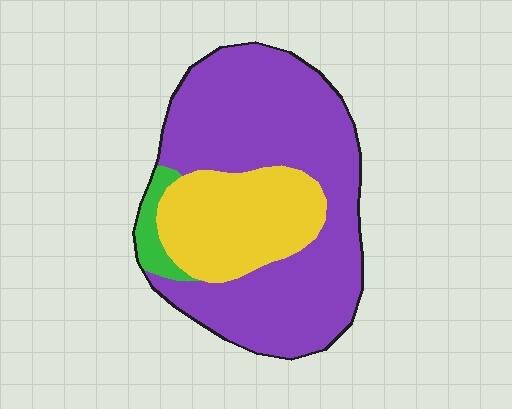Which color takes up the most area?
Purple, at roughly 70%.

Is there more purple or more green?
Purple.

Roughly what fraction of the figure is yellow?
Yellow covers 27% of the figure.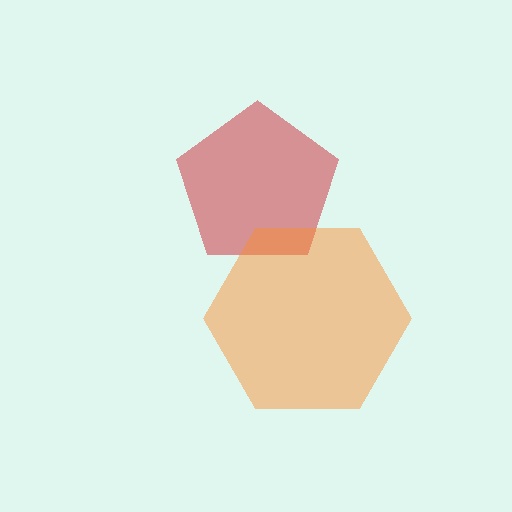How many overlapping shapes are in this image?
There are 2 overlapping shapes in the image.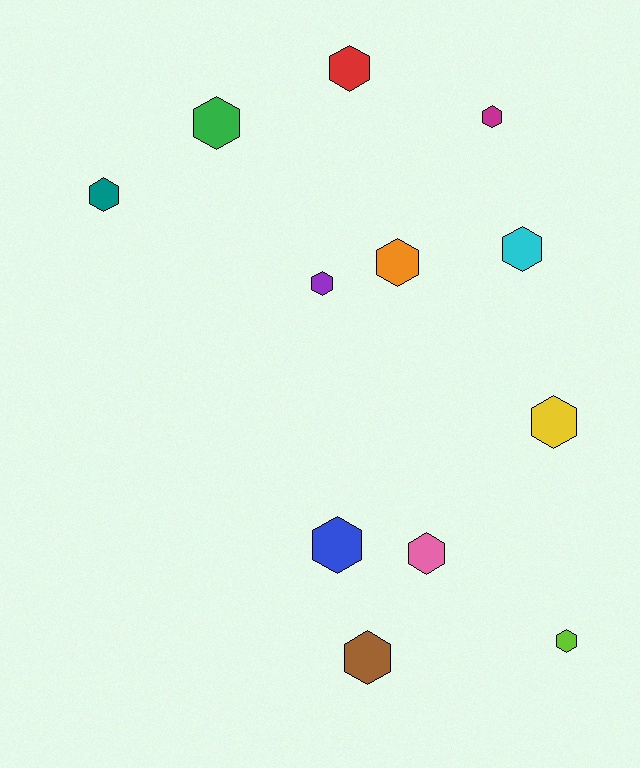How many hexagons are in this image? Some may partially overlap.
There are 12 hexagons.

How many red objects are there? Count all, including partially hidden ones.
There is 1 red object.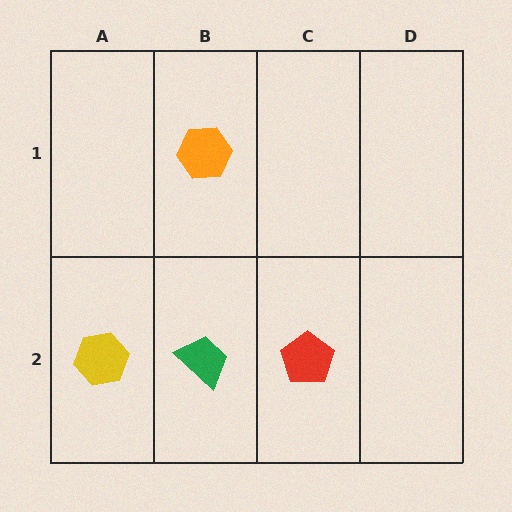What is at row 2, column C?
A red pentagon.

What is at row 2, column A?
A yellow hexagon.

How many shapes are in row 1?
1 shape.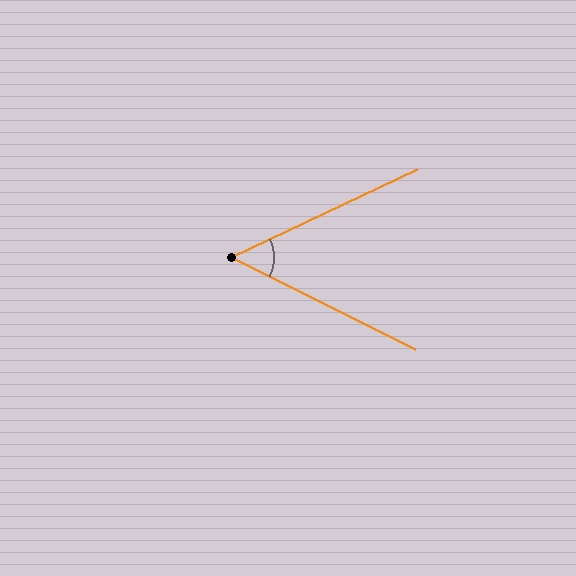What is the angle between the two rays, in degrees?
Approximately 52 degrees.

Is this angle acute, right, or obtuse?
It is acute.